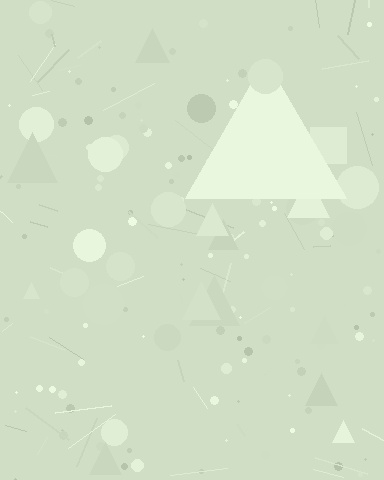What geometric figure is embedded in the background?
A triangle is embedded in the background.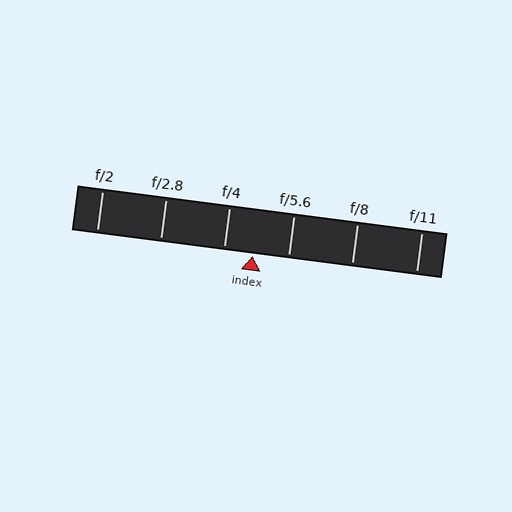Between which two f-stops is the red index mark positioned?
The index mark is between f/4 and f/5.6.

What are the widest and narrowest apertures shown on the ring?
The widest aperture shown is f/2 and the narrowest is f/11.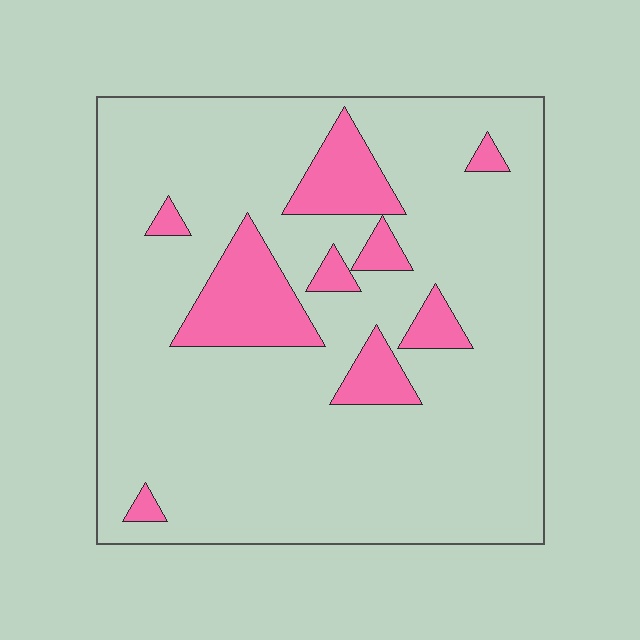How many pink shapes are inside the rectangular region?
9.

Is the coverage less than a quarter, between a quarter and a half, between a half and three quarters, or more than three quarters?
Less than a quarter.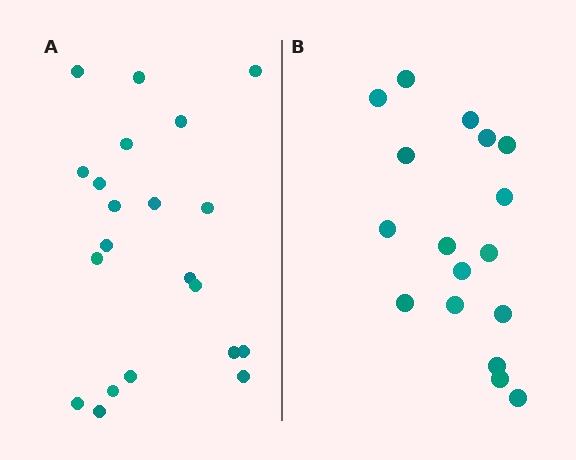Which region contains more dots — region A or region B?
Region A (the left region) has more dots.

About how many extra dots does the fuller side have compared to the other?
Region A has about 4 more dots than region B.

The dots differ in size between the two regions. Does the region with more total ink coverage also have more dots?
No. Region B has more total ink coverage because its dots are larger, but region A actually contains more individual dots. Total area can be misleading — the number of items is what matters here.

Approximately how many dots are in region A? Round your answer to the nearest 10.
About 20 dots. (The exact count is 21, which rounds to 20.)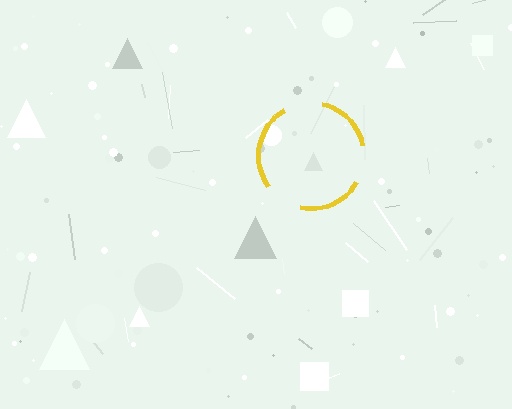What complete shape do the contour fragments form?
The contour fragments form a circle.